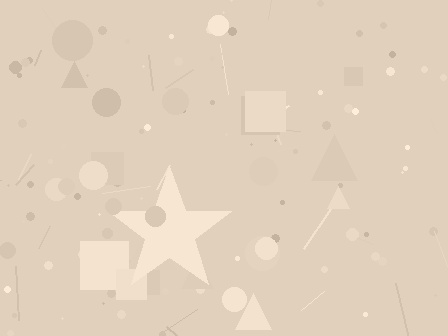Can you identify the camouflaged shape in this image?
The camouflaged shape is a star.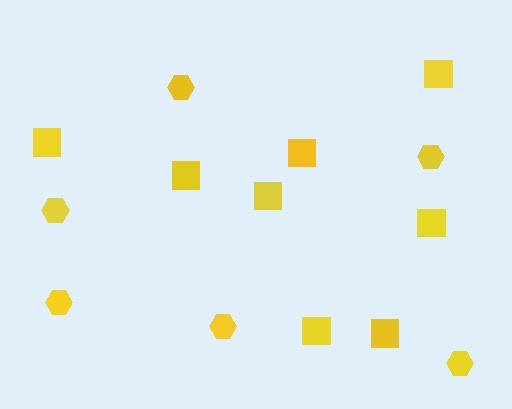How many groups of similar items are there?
There are 2 groups: one group of squares (8) and one group of hexagons (6).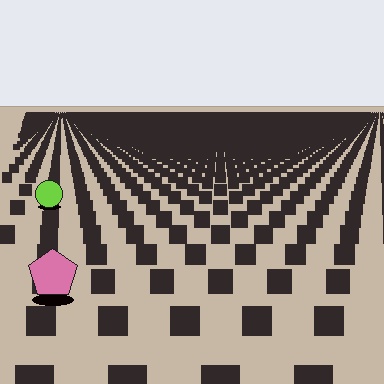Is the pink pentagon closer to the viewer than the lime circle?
Yes. The pink pentagon is closer — you can tell from the texture gradient: the ground texture is coarser near it.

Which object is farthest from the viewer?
The lime circle is farthest from the viewer. It appears smaller and the ground texture around it is denser.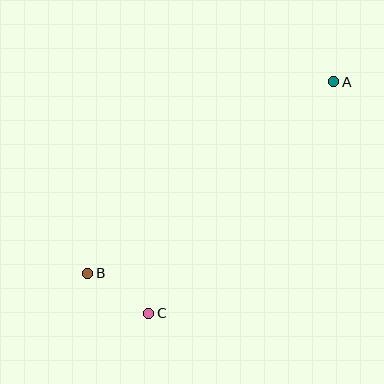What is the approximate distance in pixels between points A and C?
The distance between A and C is approximately 296 pixels.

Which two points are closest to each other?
Points B and C are closest to each other.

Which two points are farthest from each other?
Points A and B are farthest from each other.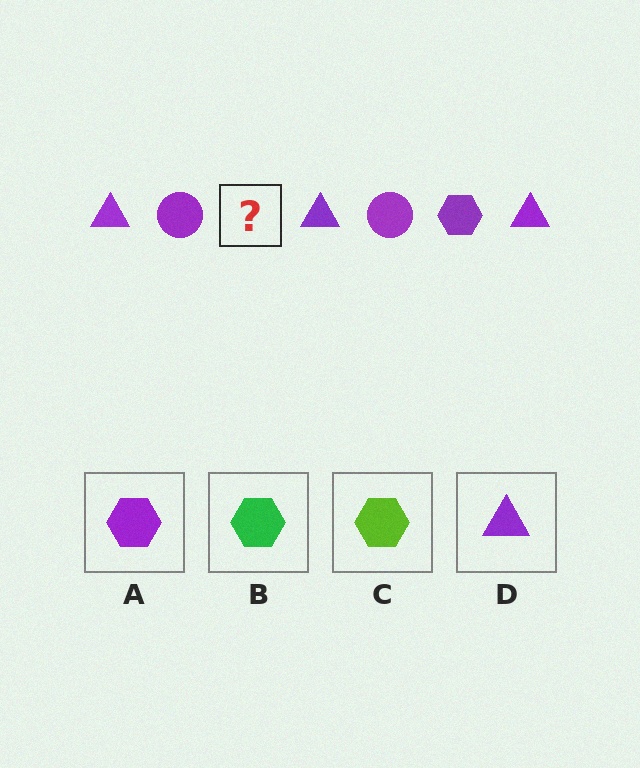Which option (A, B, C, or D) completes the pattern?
A.